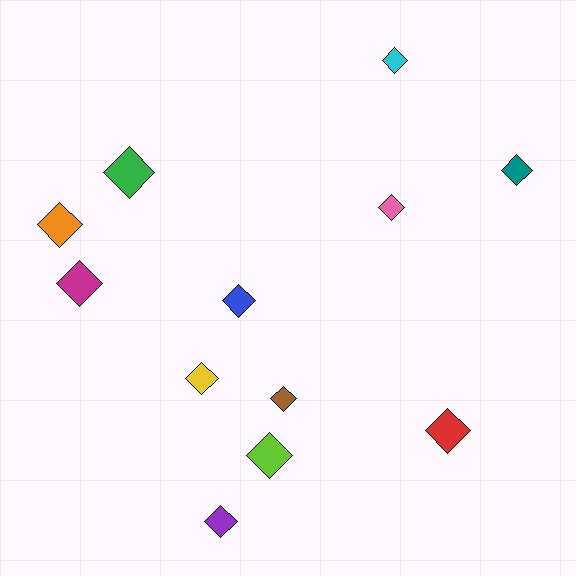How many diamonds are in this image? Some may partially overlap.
There are 12 diamonds.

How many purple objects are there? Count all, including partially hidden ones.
There is 1 purple object.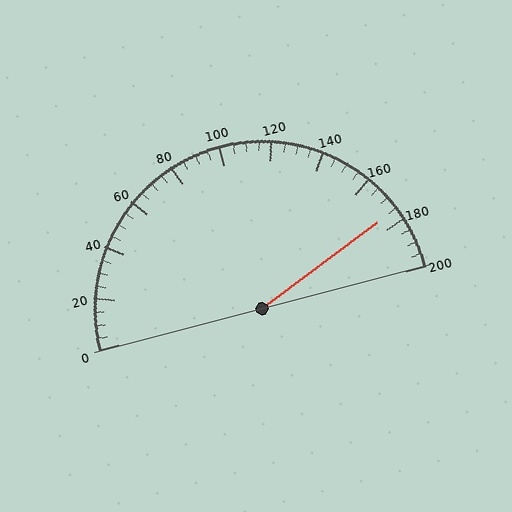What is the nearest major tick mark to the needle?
The nearest major tick mark is 180.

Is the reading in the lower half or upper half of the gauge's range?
The reading is in the upper half of the range (0 to 200).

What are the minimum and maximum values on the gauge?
The gauge ranges from 0 to 200.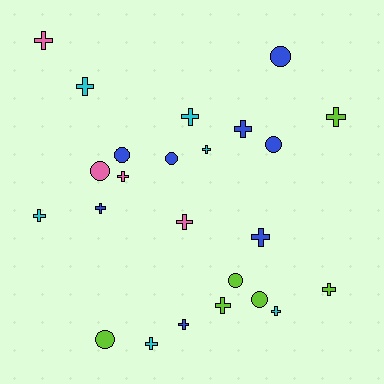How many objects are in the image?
There are 24 objects.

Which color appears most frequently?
Blue, with 8 objects.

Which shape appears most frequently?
Cross, with 16 objects.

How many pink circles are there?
There is 1 pink circle.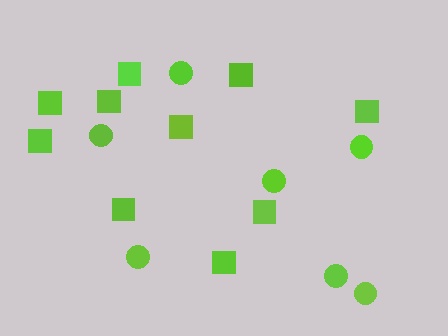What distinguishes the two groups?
There are 2 groups: one group of squares (10) and one group of circles (7).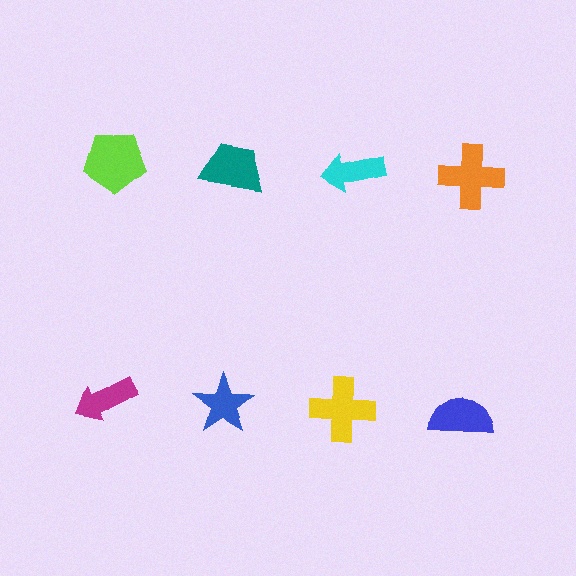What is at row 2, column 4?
A blue semicircle.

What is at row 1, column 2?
A teal trapezoid.